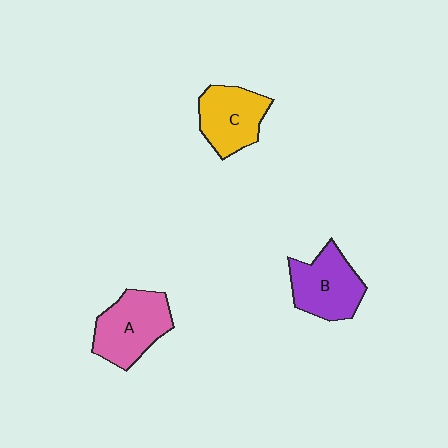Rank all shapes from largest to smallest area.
From largest to smallest: A (pink), B (purple), C (yellow).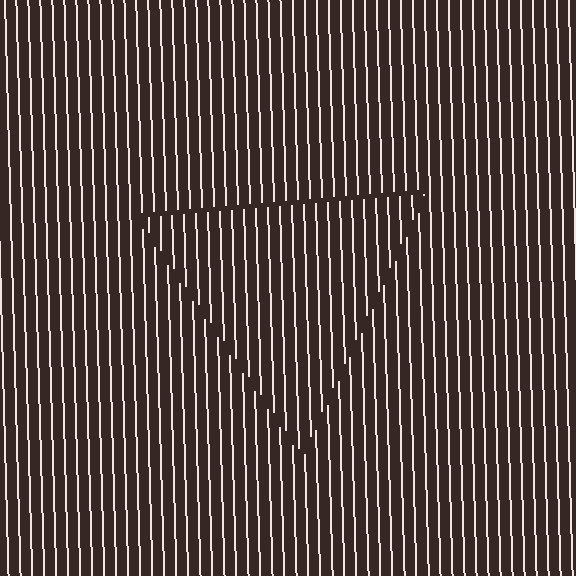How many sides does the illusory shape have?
3 sides — the line-ends trace a triangle.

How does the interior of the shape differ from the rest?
The interior of the shape contains the same grating, shifted by half a period — the contour is defined by the phase discontinuity where line-ends from the inner and outer gratings abut.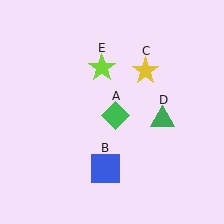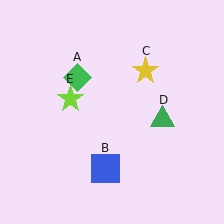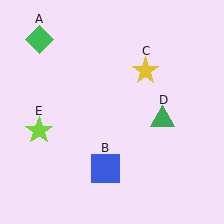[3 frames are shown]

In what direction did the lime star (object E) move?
The lime star (object E) moved down and to the left.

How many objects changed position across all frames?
2 objects changed position: green diamond (object A), lime star (object E).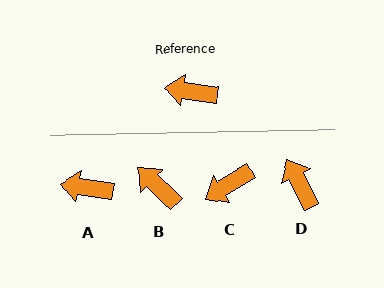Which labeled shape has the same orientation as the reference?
A.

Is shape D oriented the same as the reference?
No, it is off by about 54 degrees.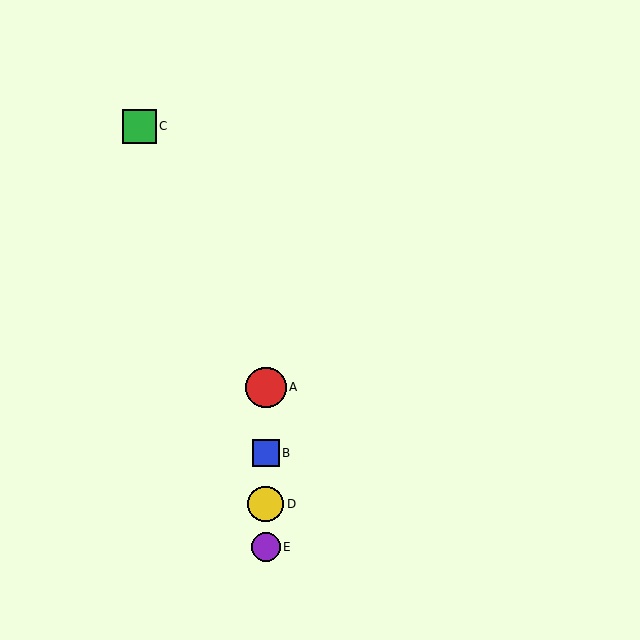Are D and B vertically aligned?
Yes, both are at x≈266.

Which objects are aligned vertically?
Objects A, B, D, E are aligned vertically.